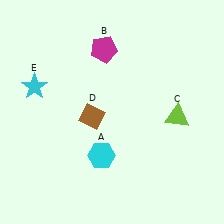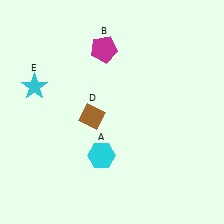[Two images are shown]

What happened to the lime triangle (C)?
The lime triangle (C) was removed in Image 2. It was in the bottom-right area of Image 1.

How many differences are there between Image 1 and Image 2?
There is 1 difference between the two images.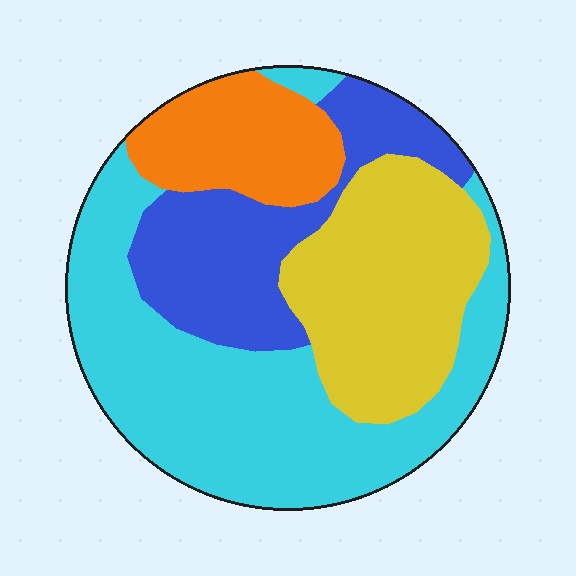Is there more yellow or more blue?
Yellow.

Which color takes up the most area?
Cyan, at roughly 40%.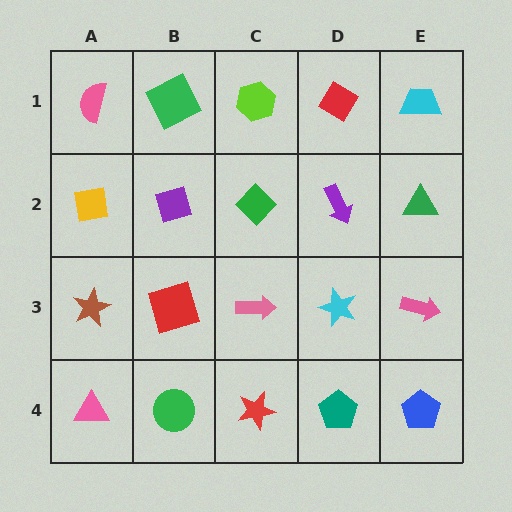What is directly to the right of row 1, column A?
A green square.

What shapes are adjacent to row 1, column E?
A green triangle (row 2, column E), a red diamond (row 1, column D).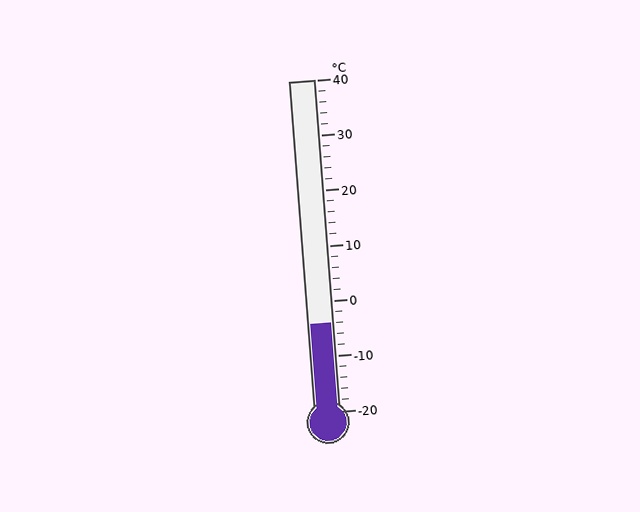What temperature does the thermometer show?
The thermometer shows approximately -4°C.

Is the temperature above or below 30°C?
The temperature is below 30°C.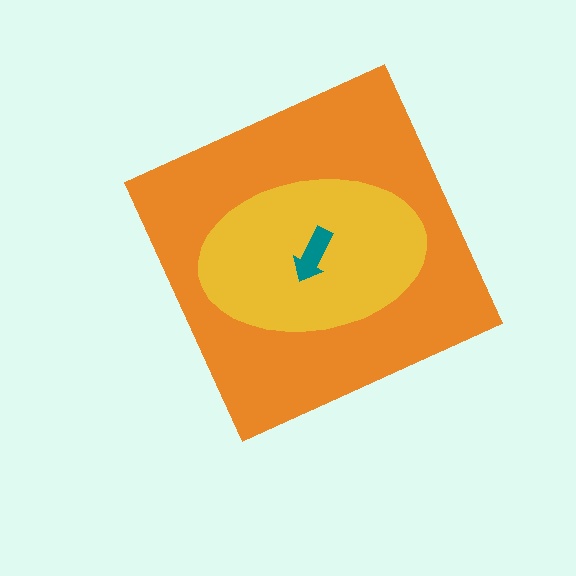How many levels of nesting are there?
3.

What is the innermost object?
The teal arrow.